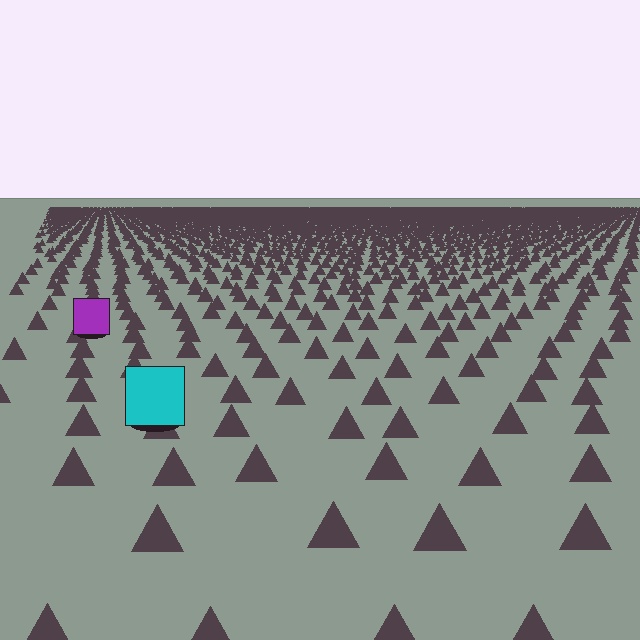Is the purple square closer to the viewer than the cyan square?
No. The cyan square is closer — you can tell from the texture gradient: the ground texture is coarser near it.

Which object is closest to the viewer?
The cyan square is closest. The texture marks near it are larger and more spread out.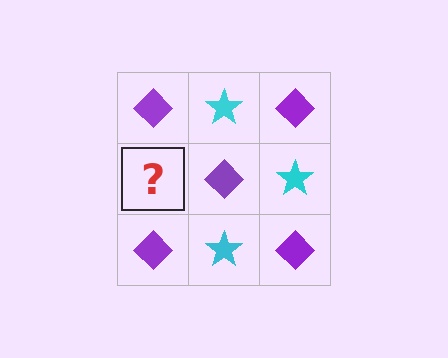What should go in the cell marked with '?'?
The missing cell should contain a cyan star.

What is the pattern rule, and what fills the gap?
The rule is that it alternates purple diamond and cyan star in a checkerboard pattern. The gap should be filled with a cyan star.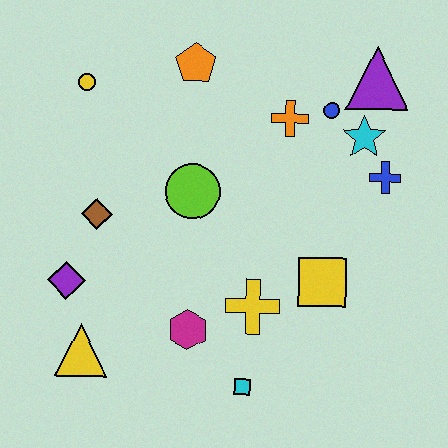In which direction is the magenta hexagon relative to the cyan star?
The magenta hexagon is below the cyan star.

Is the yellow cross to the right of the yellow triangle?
Yes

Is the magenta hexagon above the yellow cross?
No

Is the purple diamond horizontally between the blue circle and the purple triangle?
No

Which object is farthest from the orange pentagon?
The cyan square is farthest from the orange pentagon.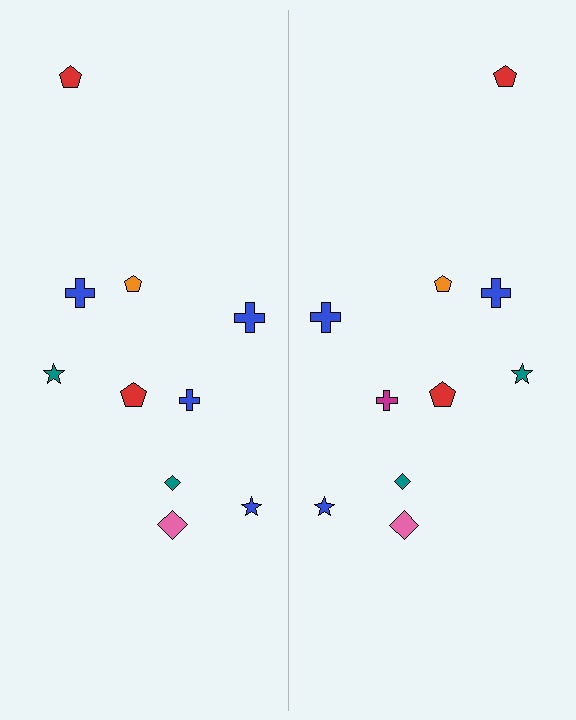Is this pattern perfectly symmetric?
No, the pattern is not perfectly symmetric. The magenta cross on the right side breaks the symmetry — its mirror counterpart is blue.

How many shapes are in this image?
There are 20 shapes in this image.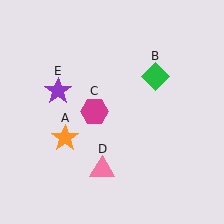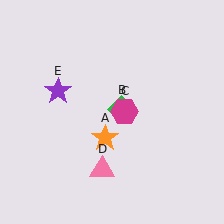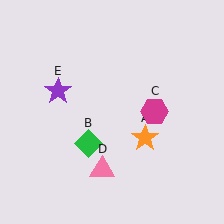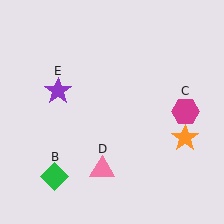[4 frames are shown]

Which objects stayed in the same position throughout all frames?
Pink triangle (object D) and purple star (object E) remained stationary.